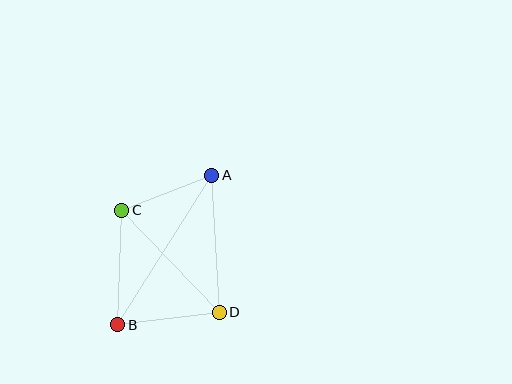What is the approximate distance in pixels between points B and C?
The distance between B and C is approximately 115 pixels.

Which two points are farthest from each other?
Points A and B are farthest from each other.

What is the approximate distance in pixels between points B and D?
The distance between B and D is approximately 102 pixels.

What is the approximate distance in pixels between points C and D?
The distance between C and D is approximately 141 pixels.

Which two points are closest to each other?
Points A and C are closest to each other.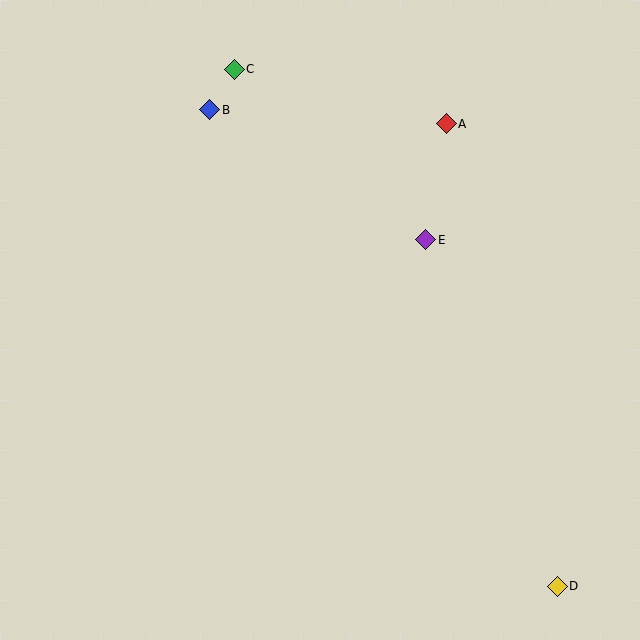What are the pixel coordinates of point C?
Point C is at (234, 69).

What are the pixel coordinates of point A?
Point A is at (446, 124).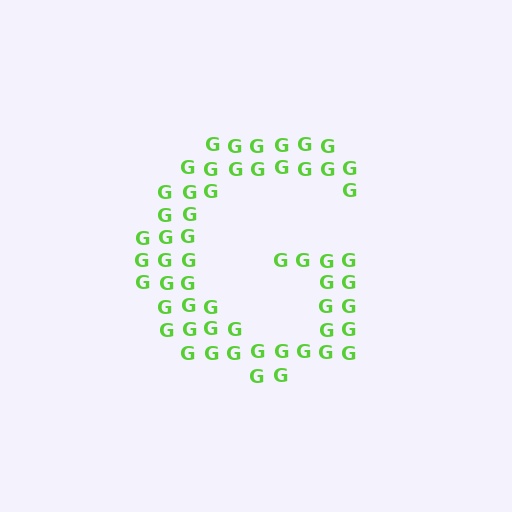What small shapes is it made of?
It is made of small letter G's.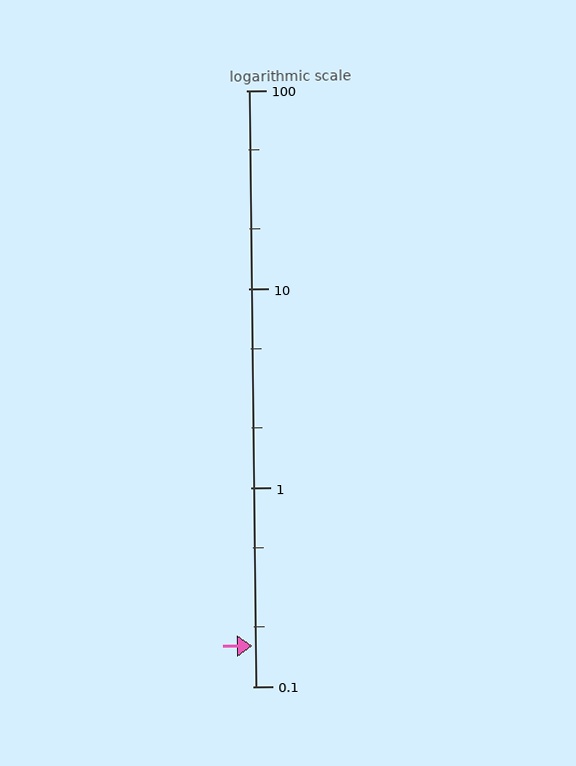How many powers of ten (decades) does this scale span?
The scale spans 3 decades, from 0.1 to 100.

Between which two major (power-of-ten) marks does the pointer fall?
The pointer is between 0.1 and 1.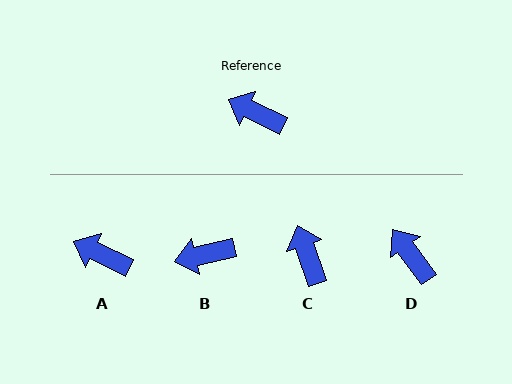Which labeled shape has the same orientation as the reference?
A.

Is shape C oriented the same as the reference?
No, it is off by about 45 degrees.